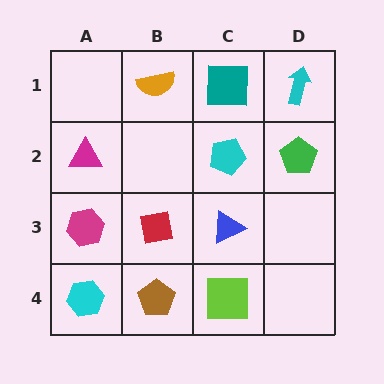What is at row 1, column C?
A teal square.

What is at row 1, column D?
A cyan arrow.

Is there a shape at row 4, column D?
No, that cell is empty.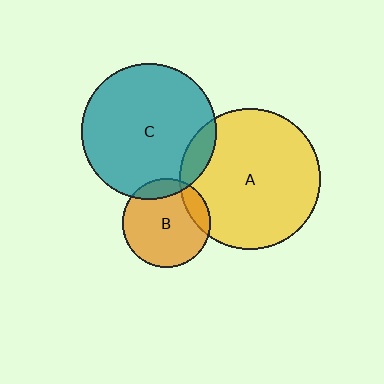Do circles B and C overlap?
Yes.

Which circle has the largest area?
Circle A (yellow).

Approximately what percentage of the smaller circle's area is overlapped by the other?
Approximately 15%.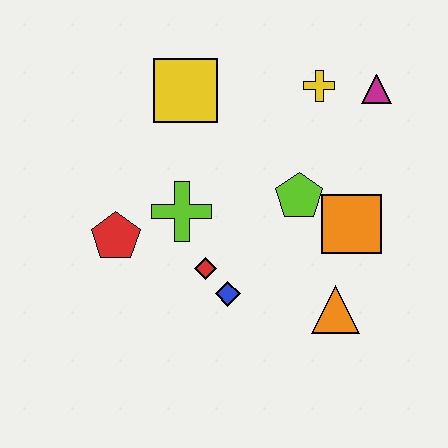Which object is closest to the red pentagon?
The lime cross is closest to the red pentagon.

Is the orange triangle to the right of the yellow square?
Yes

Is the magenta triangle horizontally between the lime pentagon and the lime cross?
No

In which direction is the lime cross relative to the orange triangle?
The lime cross is to the left of the orange triangle.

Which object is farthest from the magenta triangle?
The red pentagon is farthest from the magenta triangle.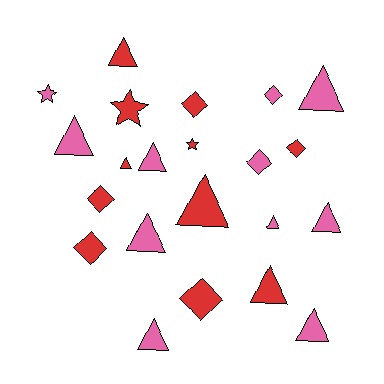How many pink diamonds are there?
There are 2 pink diamonds.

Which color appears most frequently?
Pink, with 11 objects.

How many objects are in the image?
There are 22 objects.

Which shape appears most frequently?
Triangle, with 12 objects.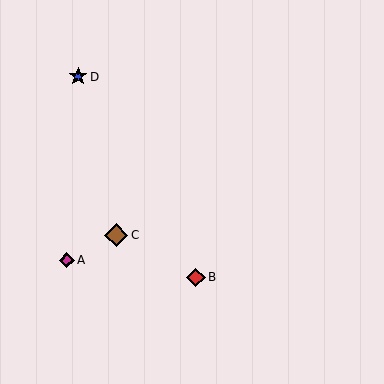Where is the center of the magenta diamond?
The center of the magenta diamond is at (67, 260).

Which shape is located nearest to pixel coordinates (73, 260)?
The magenta diamond (labeled A) at (67, 260) is nearest to that location.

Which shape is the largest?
The brown diamond (labeled C) is the largest.